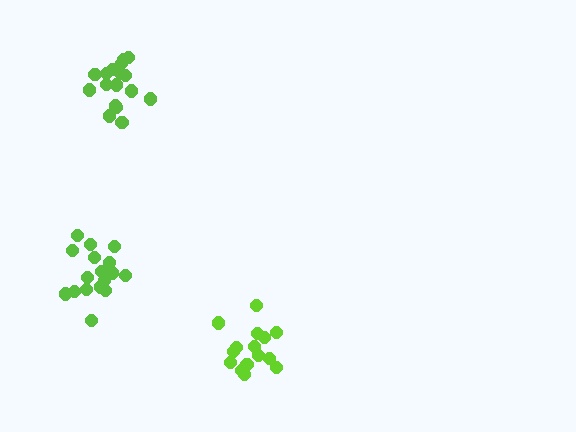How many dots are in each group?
Group 1: 15 dots, Group 2: 17 dots, Group 3: 17 dots (49 total).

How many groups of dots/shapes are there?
There are 3 groups.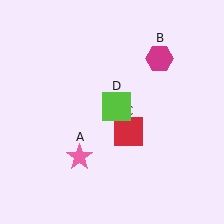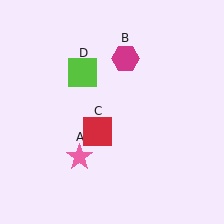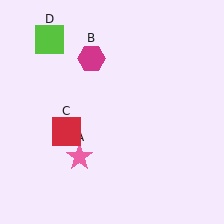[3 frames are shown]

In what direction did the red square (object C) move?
The red square (object C) moved left.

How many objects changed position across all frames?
3 objects changed position: magenta hexagon (object B), red square (object C), lime square (object D).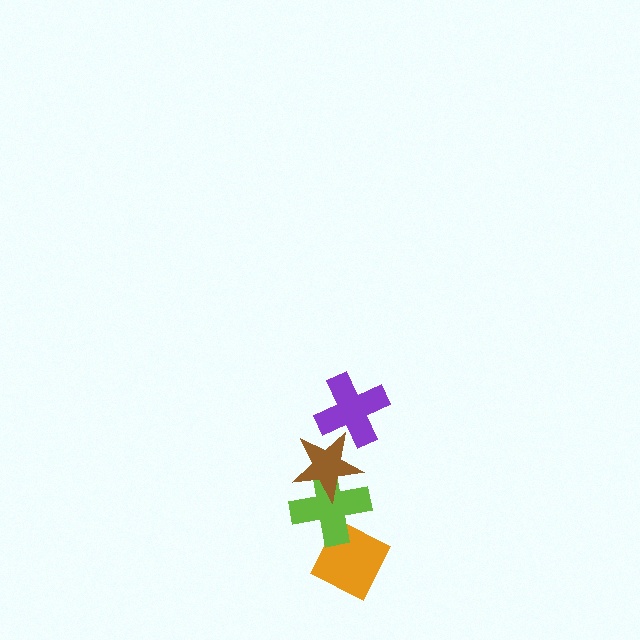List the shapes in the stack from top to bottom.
From top to bottom: the purple cross, the brown star, the lime cross, the orange diamond.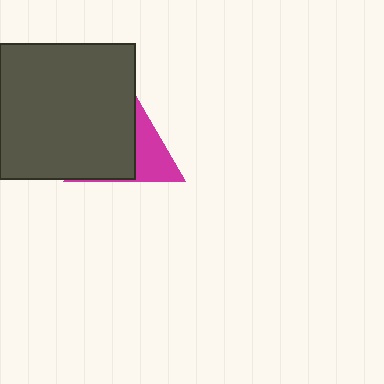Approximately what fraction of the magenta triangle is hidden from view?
Roughly 64% of the magenta triangle is hidden behind the dark gray square.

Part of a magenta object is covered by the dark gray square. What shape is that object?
It is a triangle.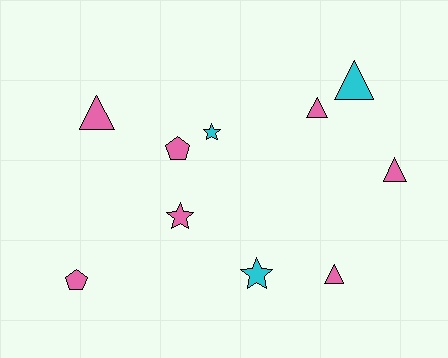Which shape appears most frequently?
Triangle, with 5 objects.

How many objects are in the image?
There are 10 objects.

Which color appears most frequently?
Pink, with 7 objects.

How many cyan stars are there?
There are 2 cyan stars.